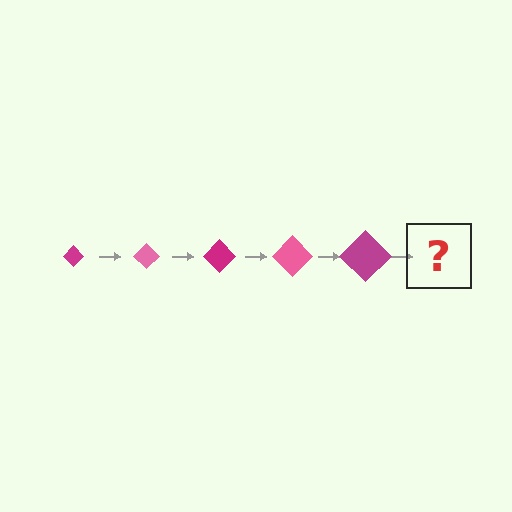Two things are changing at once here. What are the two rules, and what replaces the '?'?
The two rules are that the diamond grows larger each step and the color cycles through magenta and pink. The '?' should be a pink diamond, larger than the previous one.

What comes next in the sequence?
The next element should be a pink diamond, larger than the previous one.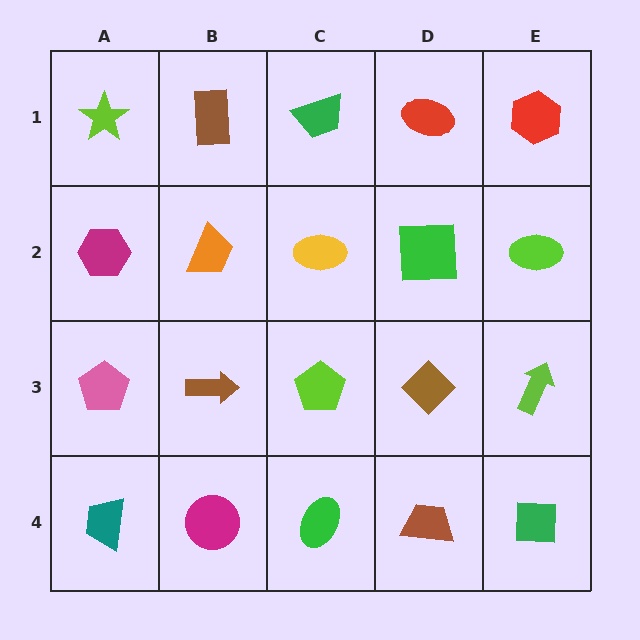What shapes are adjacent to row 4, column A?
A pink pentagon (row 3, column A), a magenta circle (row 4, column B).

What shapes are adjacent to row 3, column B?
An orange trapezoid (row 2, column B), a magenta circle (row 4, column B), a pink pentagon (row 3, column A), a lime pentagon (row 3, column C).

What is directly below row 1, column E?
A lime ellipse.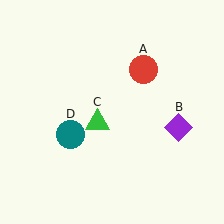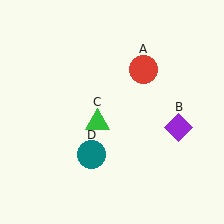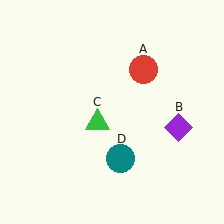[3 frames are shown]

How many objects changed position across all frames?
1 object changed position: teal circle (object D).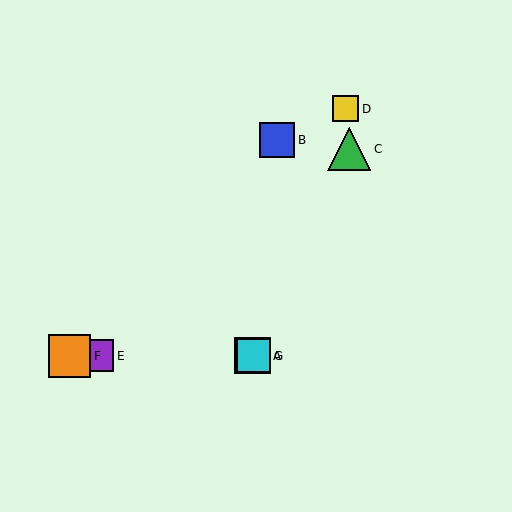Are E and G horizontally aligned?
Yes, both are at y≈356.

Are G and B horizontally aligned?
No, G is at y≈356 and B is at y≈140.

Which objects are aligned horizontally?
Objects A, E, F, G are aligned horizontally.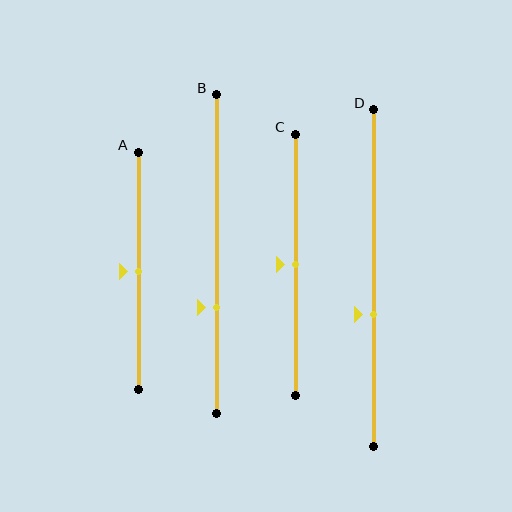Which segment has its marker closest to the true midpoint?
Segment A has its marker closest to the true midpoint.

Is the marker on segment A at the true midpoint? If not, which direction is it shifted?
Yes, the marker on segment A is at the true midpoint.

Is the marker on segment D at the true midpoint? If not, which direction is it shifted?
No, the marker on segment D is shifted downward by about 11% of the segment length.